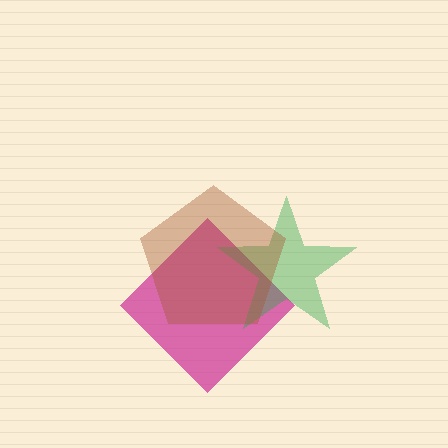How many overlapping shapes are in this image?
There are 3 overlapping shapes in the image.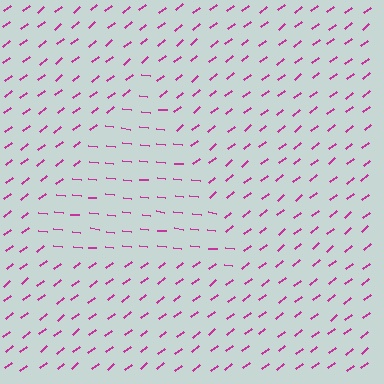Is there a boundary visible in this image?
Yes, there is a texture boundary formed by a change in line orientation.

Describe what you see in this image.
The image is filled with small magenta line segments. A triangle region in the image has lines oriented differently from the surrounding lines, creating a visible texture boundary.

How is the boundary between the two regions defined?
The boundary is defined purely by a change in line orientation (approximately 45 degrees difference). All lines are the same color and thickness.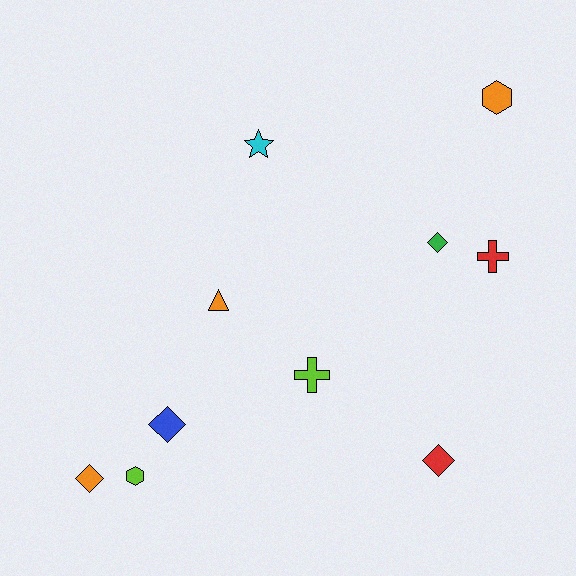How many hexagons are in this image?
There are 2 hexagons.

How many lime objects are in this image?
There are 2 lime objects.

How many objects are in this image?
There are 10 objects.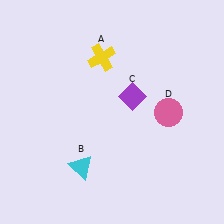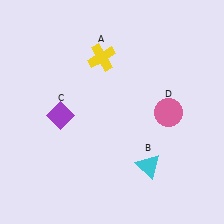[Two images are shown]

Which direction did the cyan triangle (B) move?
The cyan triangle (B) moved right.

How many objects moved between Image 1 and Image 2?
2 objects moved between the two images.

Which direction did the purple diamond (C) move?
The purple diamond (C) moved left.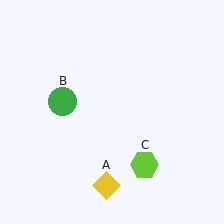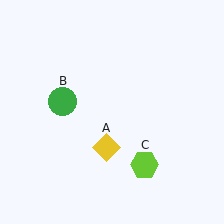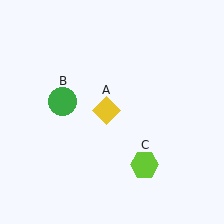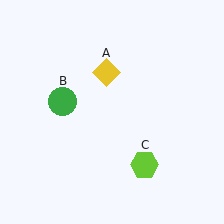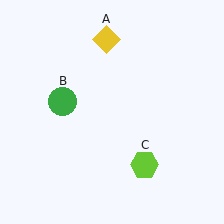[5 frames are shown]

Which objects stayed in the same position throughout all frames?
Green circle (object B) and lime hexagon (object C) remained stationary.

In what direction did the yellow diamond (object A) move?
The yellow diamond (object A) moved up.